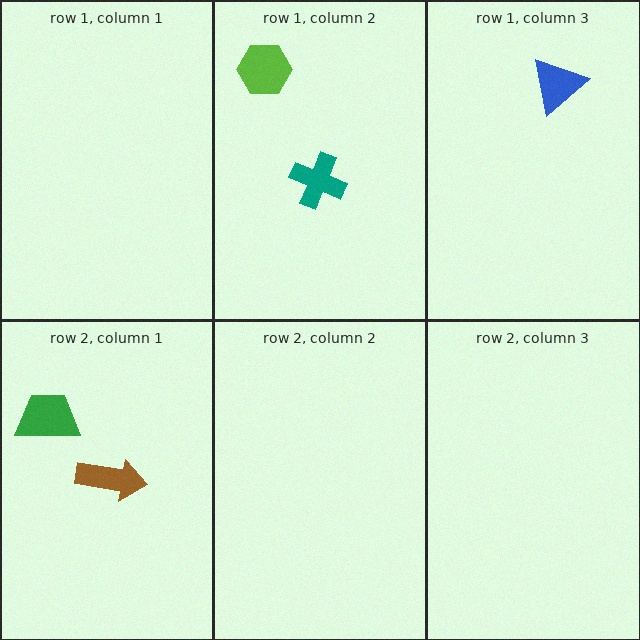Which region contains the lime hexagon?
The row 1, column 2 region.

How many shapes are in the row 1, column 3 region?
1.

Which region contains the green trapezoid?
The row 2, column 1 region.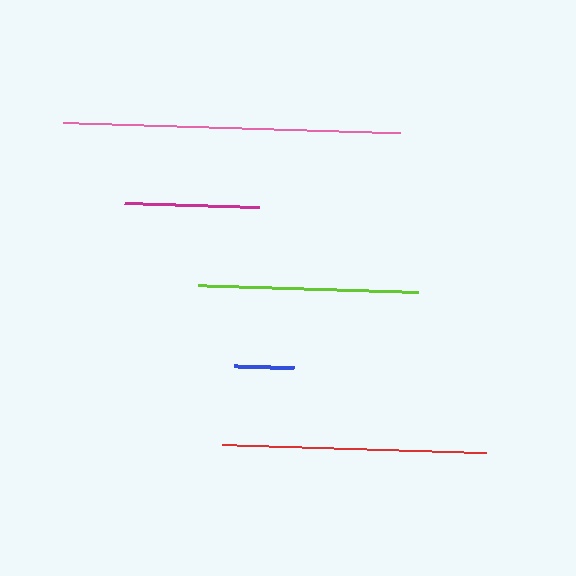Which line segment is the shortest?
The blue line is the shortest at approximately 60 pixels.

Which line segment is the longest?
The pink line is the longest at approximately 337 pixels.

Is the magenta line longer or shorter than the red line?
The red line is longer than the magenta line.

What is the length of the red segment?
The red segment is approximately 264 pixels long.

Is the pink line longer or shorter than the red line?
The pink line is longer than the red line.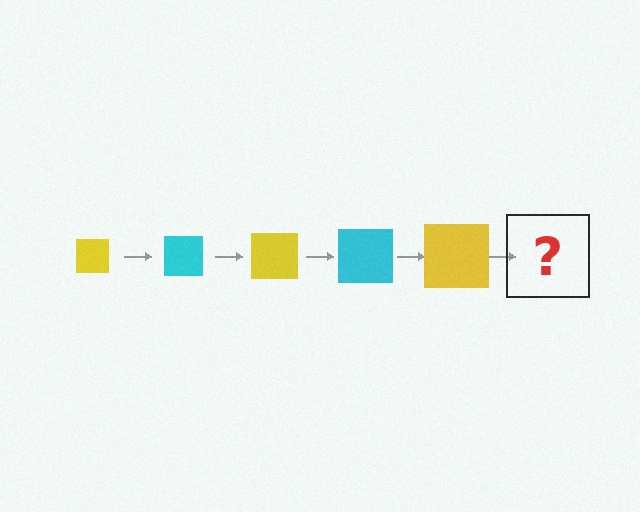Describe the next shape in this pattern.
It should be a cyan square, larger than the previous one.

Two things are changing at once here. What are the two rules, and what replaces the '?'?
The two rules are that the square grows larger each step and the color cycles through yellow and cyan. The '?' should be a cyan square, larger than the previous one.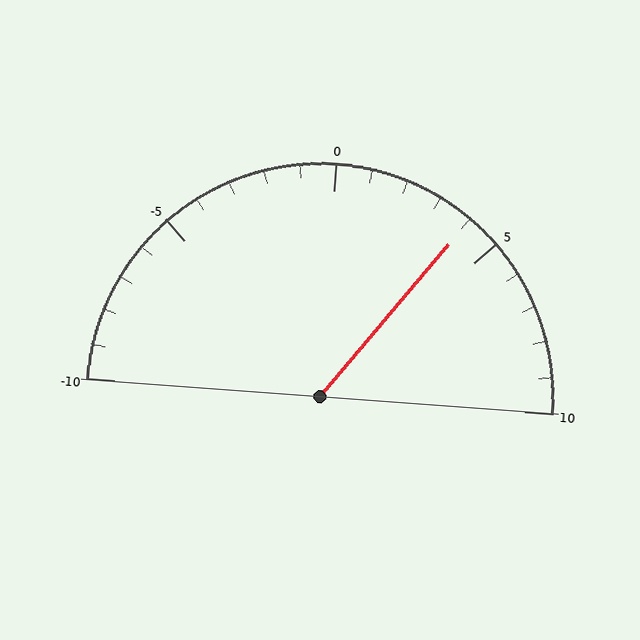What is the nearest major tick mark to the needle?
The nearest major tick mark is 5.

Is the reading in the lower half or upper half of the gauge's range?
The reading is in the upper half of the range (-10 to 10).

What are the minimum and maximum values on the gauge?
The gauge ranges from -10 to 10.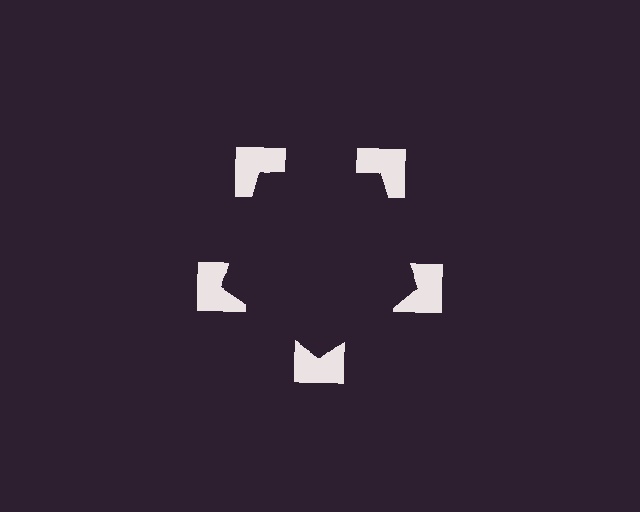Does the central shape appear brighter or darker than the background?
It typically appears slightly darker than the background, even though no actual brightness change is drawn.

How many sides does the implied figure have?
5 sides.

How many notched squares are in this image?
There are 5 — one at each vertex of the illusory pentagon.